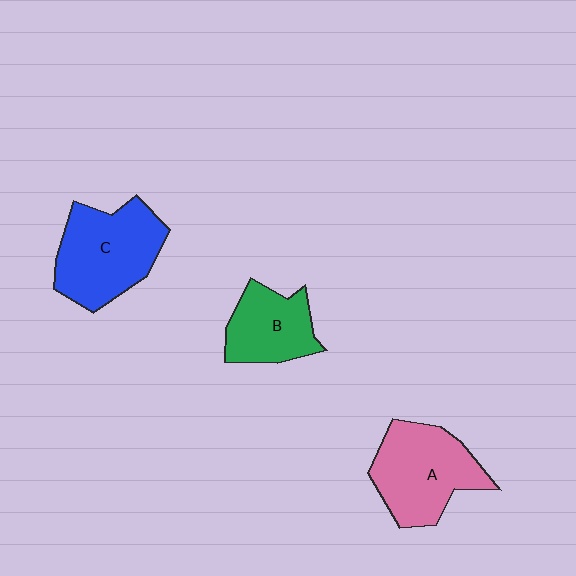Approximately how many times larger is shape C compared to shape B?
Approximately 1.5 times.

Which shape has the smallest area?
Shape B (green).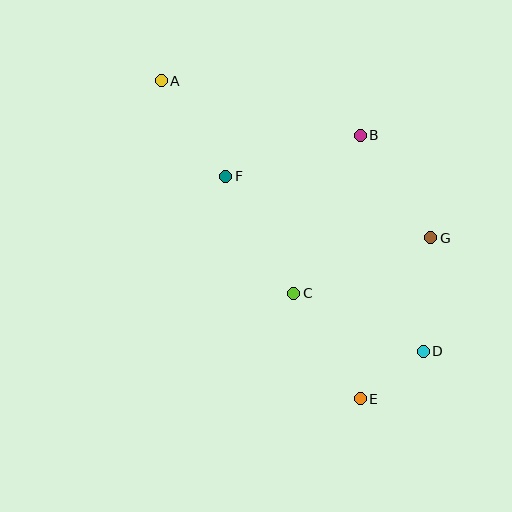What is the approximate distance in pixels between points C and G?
The distance between C and G is approximately 147 pixels.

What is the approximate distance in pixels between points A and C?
The distance between A and C is approximately 250 pixels.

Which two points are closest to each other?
Points D and E are closest to each other.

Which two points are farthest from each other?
Points A and D are farthest from each other.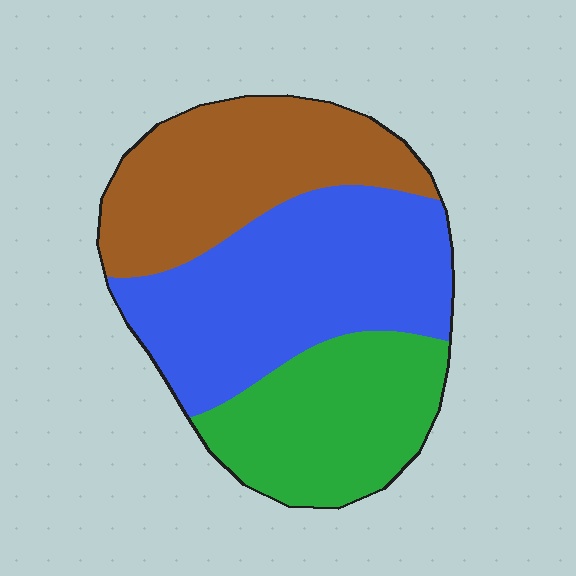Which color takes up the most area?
Blue, at roughly 40%.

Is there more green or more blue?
Blue.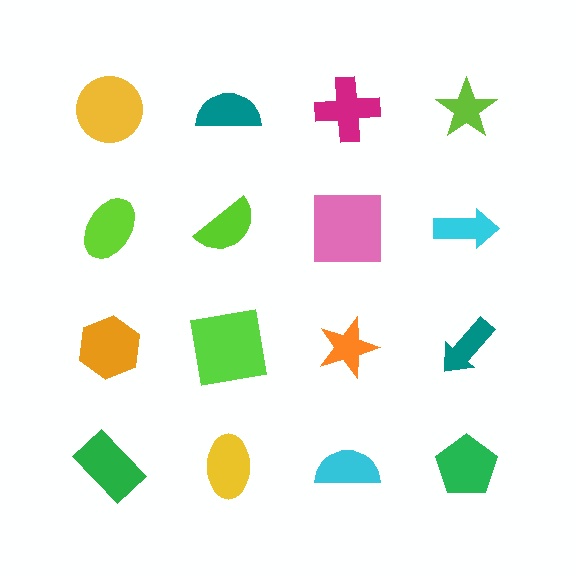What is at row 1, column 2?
A teal semicircle.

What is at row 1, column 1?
A yellow circle.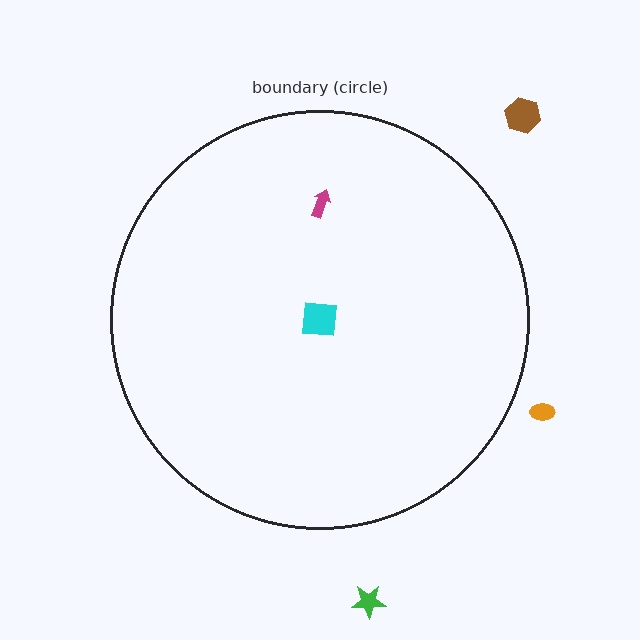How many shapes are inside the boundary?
2 inside, 3 outside.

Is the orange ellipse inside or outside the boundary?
Outside.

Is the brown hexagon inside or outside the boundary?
Outside.